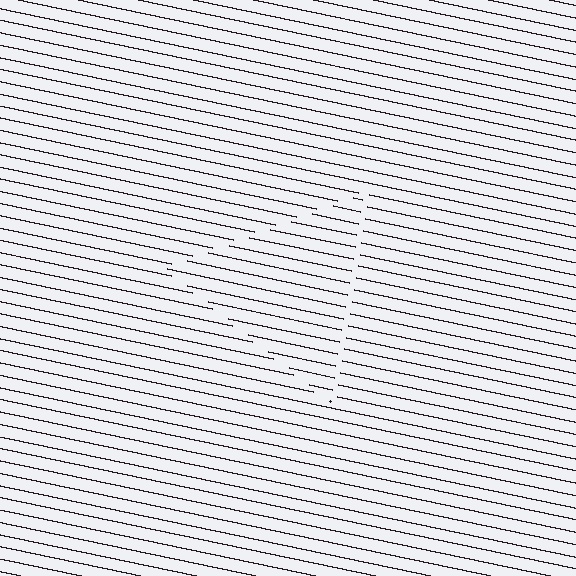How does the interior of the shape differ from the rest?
The interior of the shape contains the same grating, shifted by half a period — the contour is defined by the phase discontinuity where line-ends from the inner and outer gratings abut.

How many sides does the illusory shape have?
3 sides — the line-ends trace a triangle.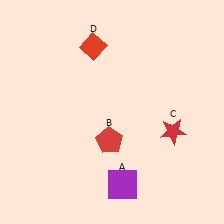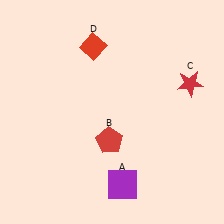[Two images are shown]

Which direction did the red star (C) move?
The red star (C) moved up.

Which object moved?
The red star (C) moved up.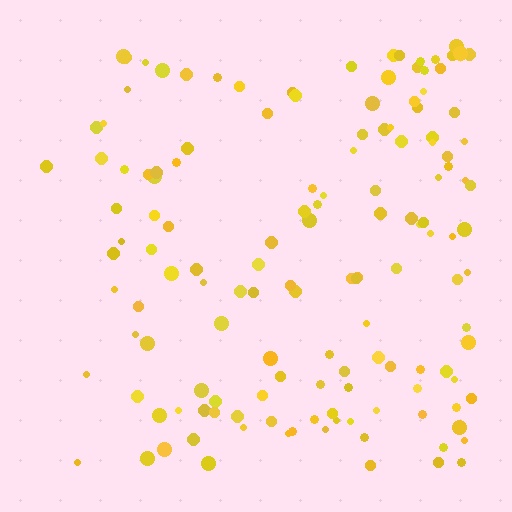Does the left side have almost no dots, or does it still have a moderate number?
Still a moderate number, just noticeably fewer than the right.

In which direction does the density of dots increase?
From left to right, with the right side densest.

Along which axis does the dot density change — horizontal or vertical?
Horizontal.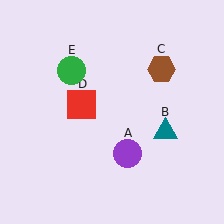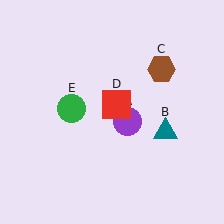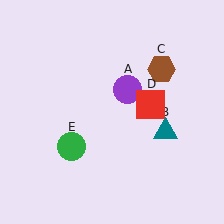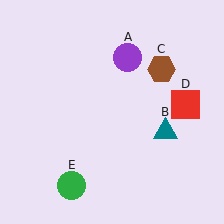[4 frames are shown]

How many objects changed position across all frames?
3 objects changed position: purple circle (object A), red square (object D), green circle (object E).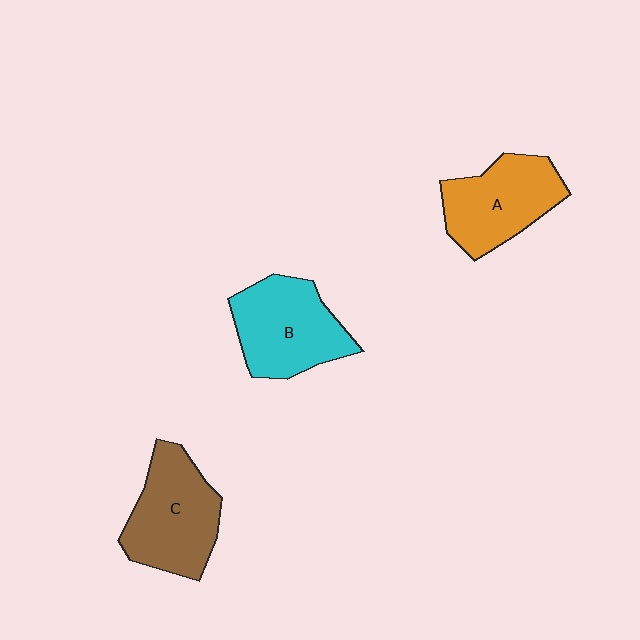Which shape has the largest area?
Shape C (brown).